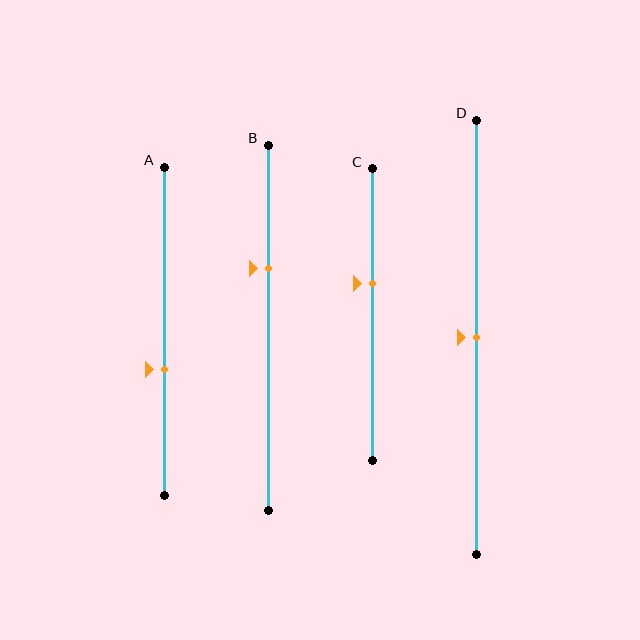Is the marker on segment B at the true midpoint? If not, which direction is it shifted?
No, the marker on segment B is shifted upward by about 16% of the segment length.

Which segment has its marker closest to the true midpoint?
Segment D has its marker closest to the true midpoint.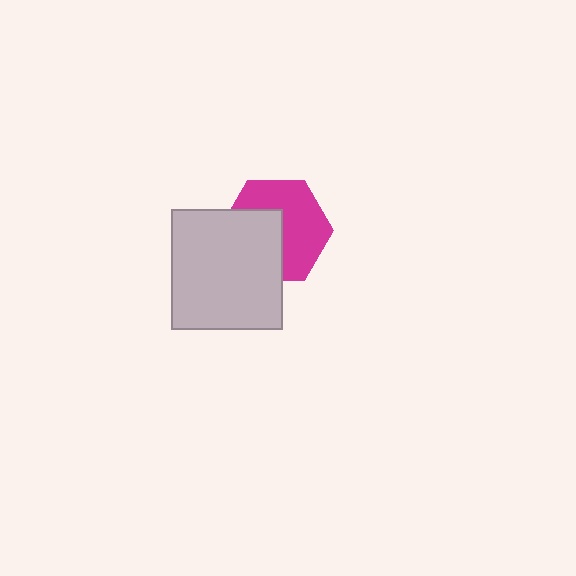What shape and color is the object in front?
The object in front is a light gray rectangle.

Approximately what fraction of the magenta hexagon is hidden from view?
Roughly 44% of the magenta hexagon is hidden behind the light gray rectangle.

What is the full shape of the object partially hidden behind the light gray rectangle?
The partially hidden object is a magenta hexagon.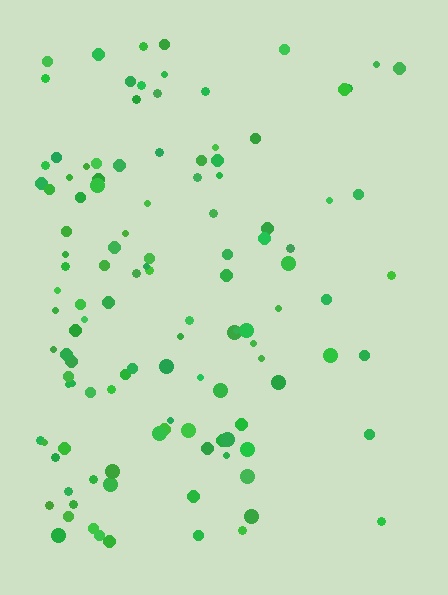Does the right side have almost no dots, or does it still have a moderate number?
Still a moderate number, just noticeably fewer than the left.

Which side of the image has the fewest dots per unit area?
The right.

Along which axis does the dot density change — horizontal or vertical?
Horizontal.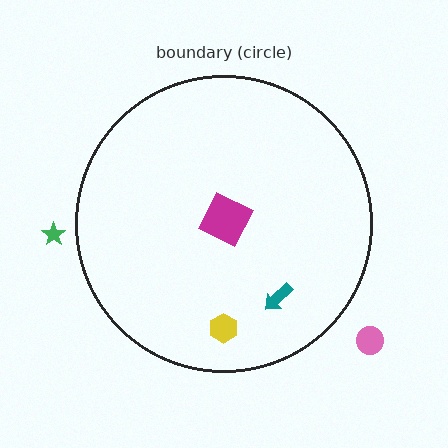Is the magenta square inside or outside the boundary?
Inside.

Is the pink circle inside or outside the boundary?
Outside.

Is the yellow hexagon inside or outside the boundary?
Inside.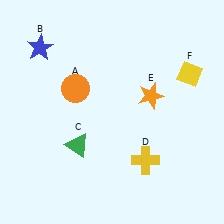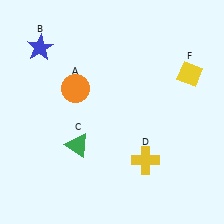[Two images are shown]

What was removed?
The orange star (E) was removed in Image 2.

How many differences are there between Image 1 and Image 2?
There is 1 difference between the two images.